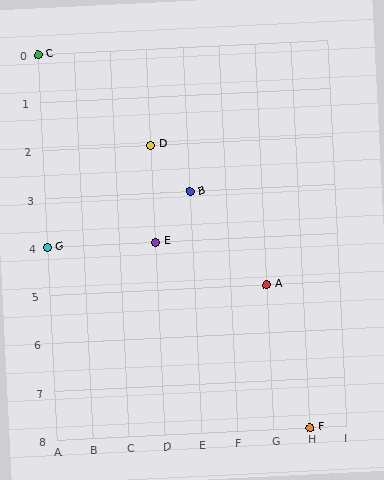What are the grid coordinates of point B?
Point B is at grid coordinates (E, 3).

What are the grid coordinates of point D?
Point D is at grid coordinates (D, 2).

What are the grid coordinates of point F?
Point F is at grid coordinates (H, 8).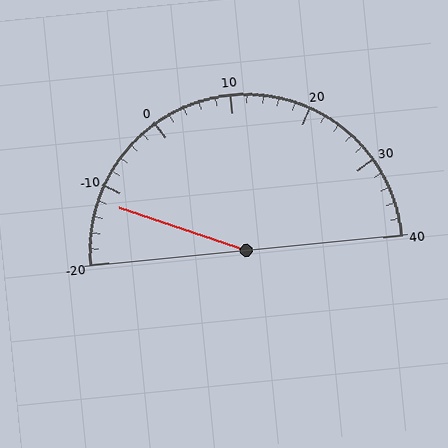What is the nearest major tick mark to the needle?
The nearest major tick mark is -10.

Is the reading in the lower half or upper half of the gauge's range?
The reading is in the lower half of the range (-20 to 40).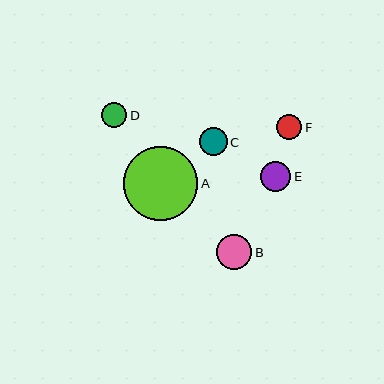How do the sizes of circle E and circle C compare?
Circle E and circle C are approximately the same size.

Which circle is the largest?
Circle A is the largest with a size of approximately 74 pixels.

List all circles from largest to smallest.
From largest to smallest: A, B, E, C, D, F.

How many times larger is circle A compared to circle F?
Circle A is approximately 3.0 times the size of circle F.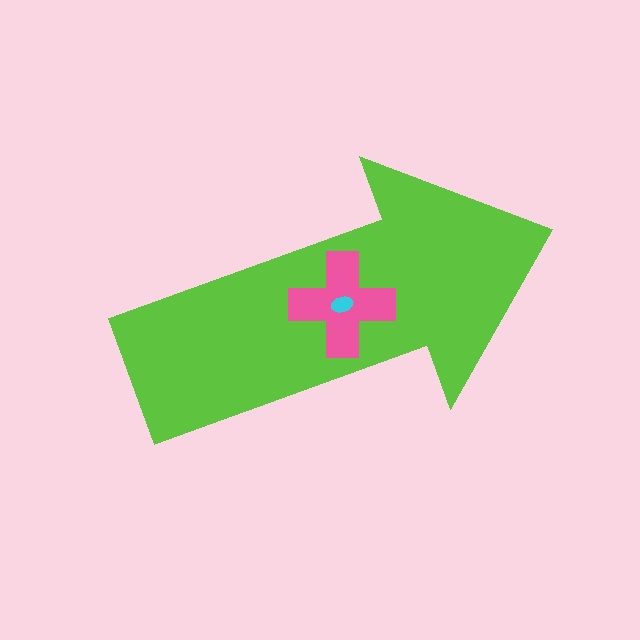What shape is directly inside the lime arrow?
The pink cross.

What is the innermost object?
The cyan ellipse.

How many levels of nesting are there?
3.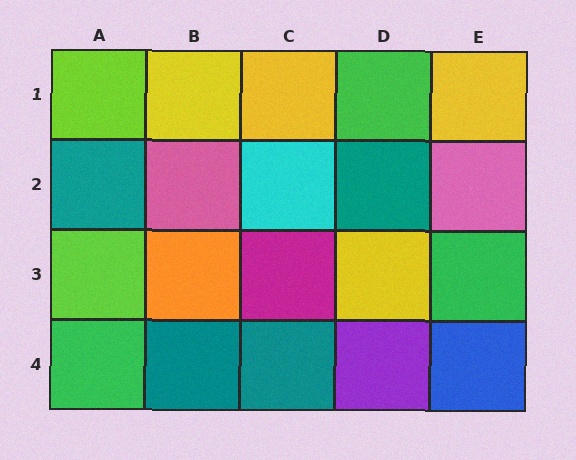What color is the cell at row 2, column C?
Cyan.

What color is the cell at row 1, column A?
Lime.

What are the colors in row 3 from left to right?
Lime, orange, magenta, yellow, green.